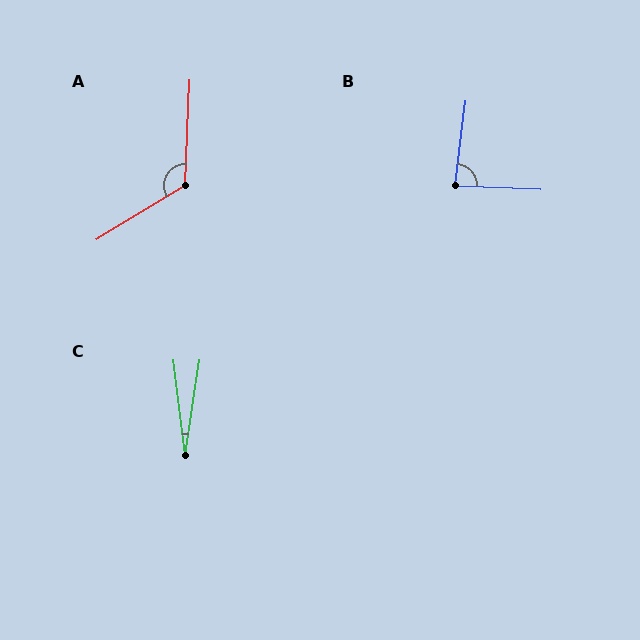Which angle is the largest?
A, at approximately 124 degrees.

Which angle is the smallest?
C, at approximately 16 degrees.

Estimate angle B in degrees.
Approximately 85 degrees.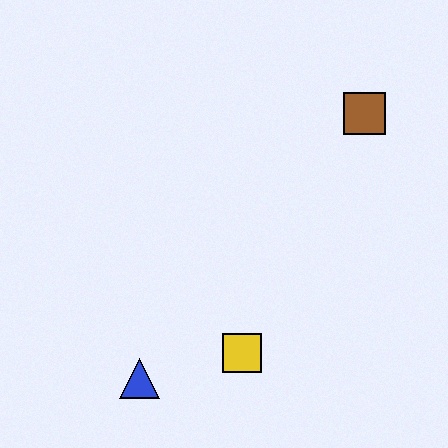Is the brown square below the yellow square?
No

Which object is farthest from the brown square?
The blue triangle is farthest from the brown square.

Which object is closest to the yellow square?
The blue triangle is closest to the yellow square.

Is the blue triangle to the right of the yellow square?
No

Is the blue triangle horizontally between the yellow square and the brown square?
No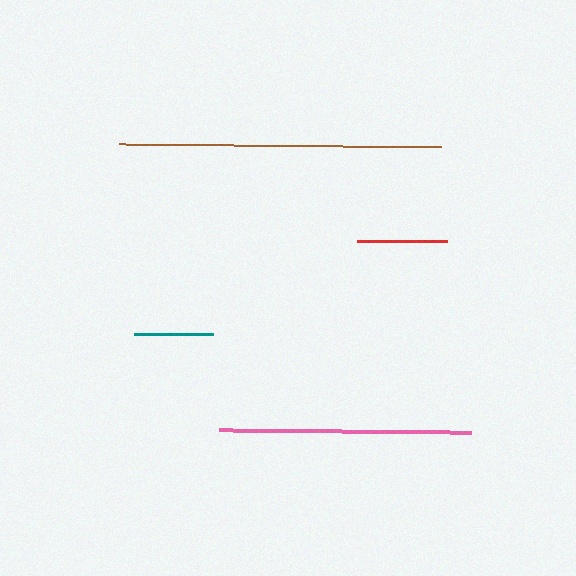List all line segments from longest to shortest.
From longest to shortest: brown, pink, red, teal.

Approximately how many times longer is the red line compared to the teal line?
The red line is approximately 1.1 times the length of the teal line.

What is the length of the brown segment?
The brown segment is approximately 322 pixels long.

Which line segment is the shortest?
The teal line is the shortest at approximately 79 pixels.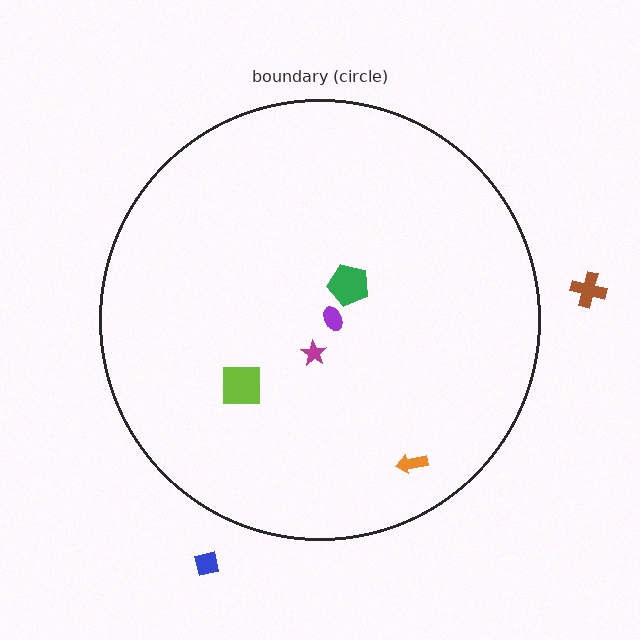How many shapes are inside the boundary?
5 inside, 2 outside.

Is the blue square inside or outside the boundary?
Outside.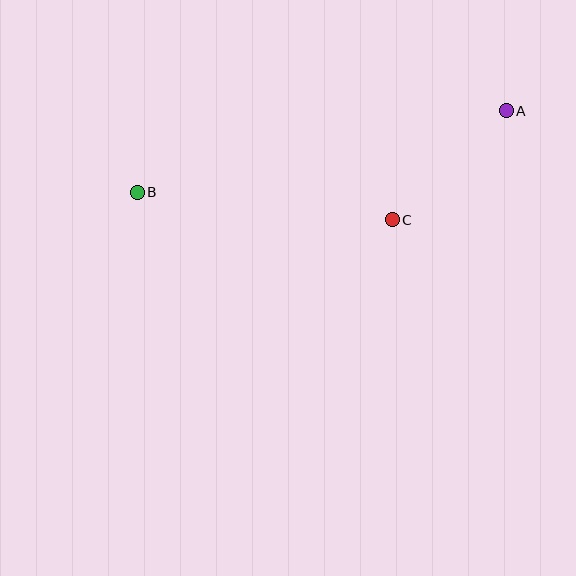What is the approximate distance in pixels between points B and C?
The distance between B and C is approximately 257 pixels.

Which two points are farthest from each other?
Points A and B are farthest from each other.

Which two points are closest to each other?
Points A and C are closest to each other.